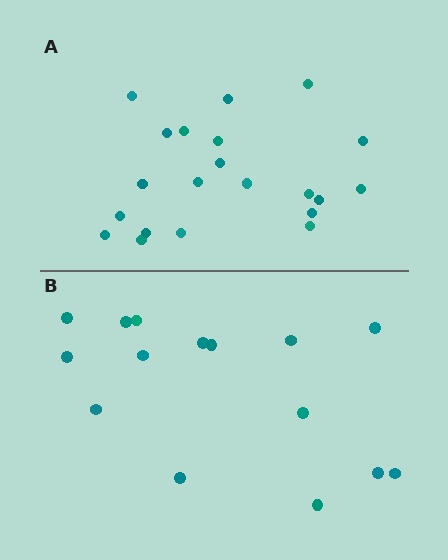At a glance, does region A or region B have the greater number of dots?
Region A (the top region) has more dots.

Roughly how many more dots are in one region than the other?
Region A has about 6 more dots than region B.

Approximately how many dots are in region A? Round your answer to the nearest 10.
About 20 dots. (The exact count is 21, which rounds to 20.)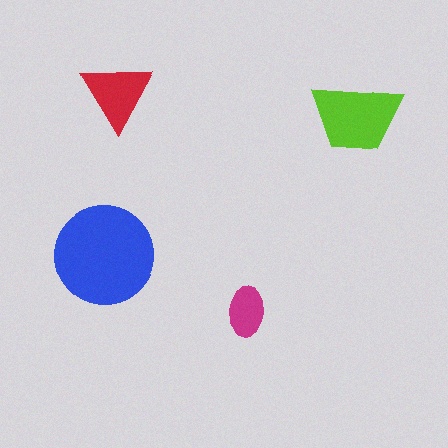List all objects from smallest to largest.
The magenta ellipse, the red triangle, the lime trapezoid, the blue circle.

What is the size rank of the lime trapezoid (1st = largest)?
2nd.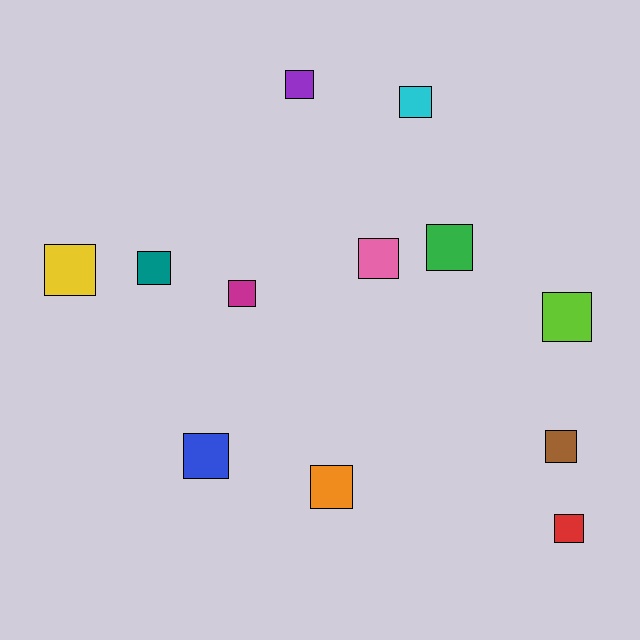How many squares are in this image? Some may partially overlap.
There are 12 squares.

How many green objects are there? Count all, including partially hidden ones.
There is 1 green object.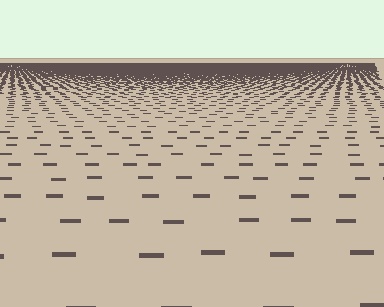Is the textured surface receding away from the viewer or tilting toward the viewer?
The surface is receding away from the viewer. Texture elements get smaller and denser toward the top.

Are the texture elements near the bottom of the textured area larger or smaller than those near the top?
Larger. Near the bottom, elements are closer to the viewer and appear at a bigger on-screen size.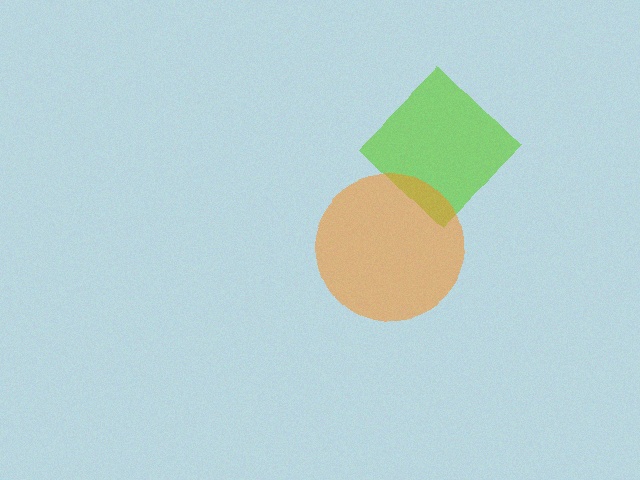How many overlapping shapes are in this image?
There are 2 overlapping shapes in the image.